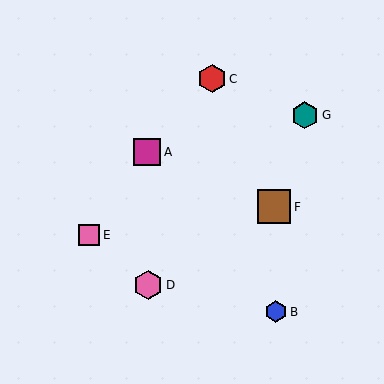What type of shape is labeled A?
Shape A is a magenta square.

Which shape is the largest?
The brown square (labeled F) is the largest.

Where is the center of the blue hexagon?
The center of the blue hexagon is at (276, 312).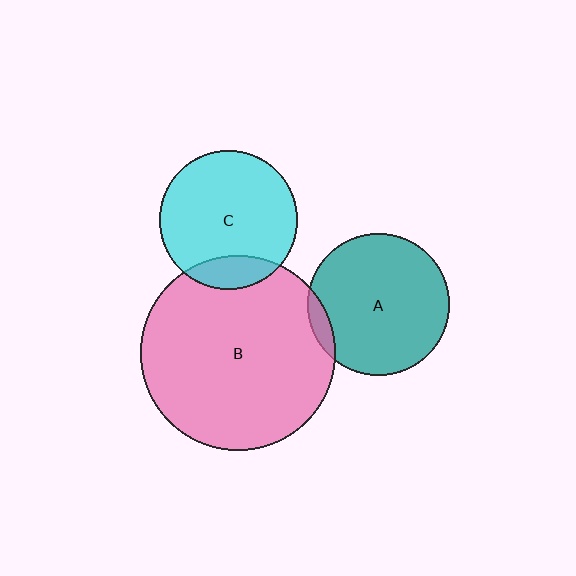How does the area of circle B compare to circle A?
Approximately 1.9 times.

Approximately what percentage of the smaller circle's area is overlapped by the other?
Approximately 5%.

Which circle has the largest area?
Circle B (pink).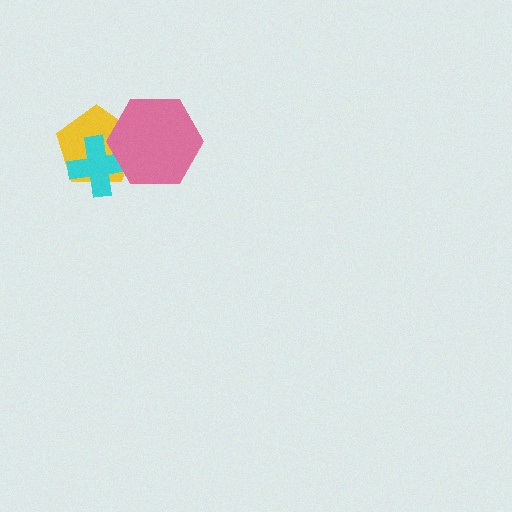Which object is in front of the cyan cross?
The pink hexagon is in front of the cyan cross.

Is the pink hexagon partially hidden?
No, no other shape covers it.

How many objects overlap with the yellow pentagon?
2 objects overlap with the yellow pentagon.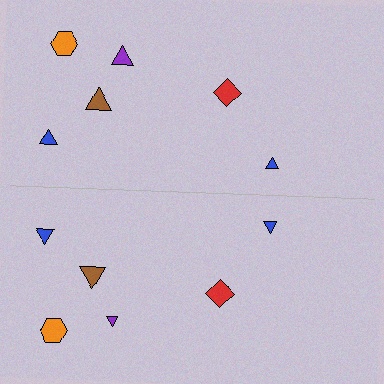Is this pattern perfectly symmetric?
No, the pattern is not perfectly symmetric. The purple triangle on the bottom side has a different size than its mirror counterpart.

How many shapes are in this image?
There are 12 shapes in this image.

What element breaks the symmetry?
The purple triangle on the bottom side has a different size than its mirror counterpart.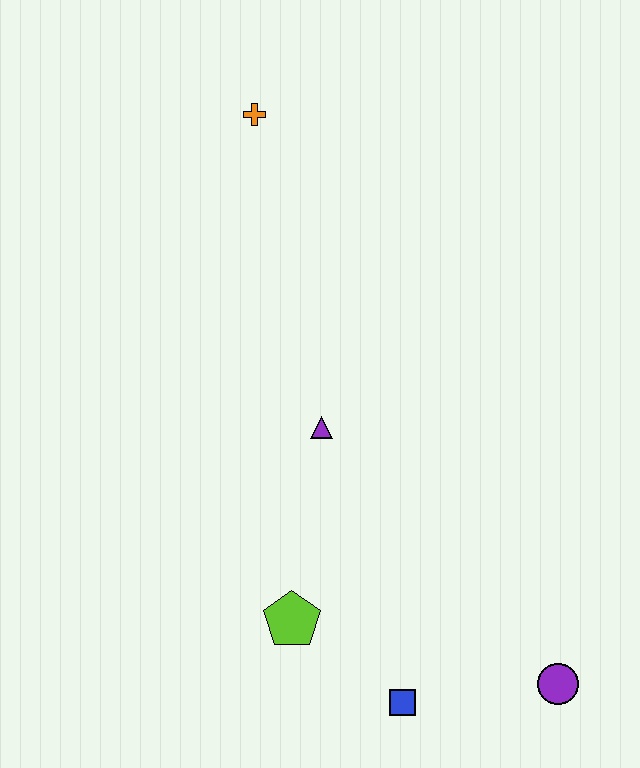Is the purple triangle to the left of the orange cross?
No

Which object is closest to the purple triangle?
The lime pentagon is closest to the purple triangle.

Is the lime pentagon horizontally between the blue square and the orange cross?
Yes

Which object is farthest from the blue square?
The orange cross is farthest from the blue square.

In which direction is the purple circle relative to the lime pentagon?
The purple circle is to the right of the lime pentagon.